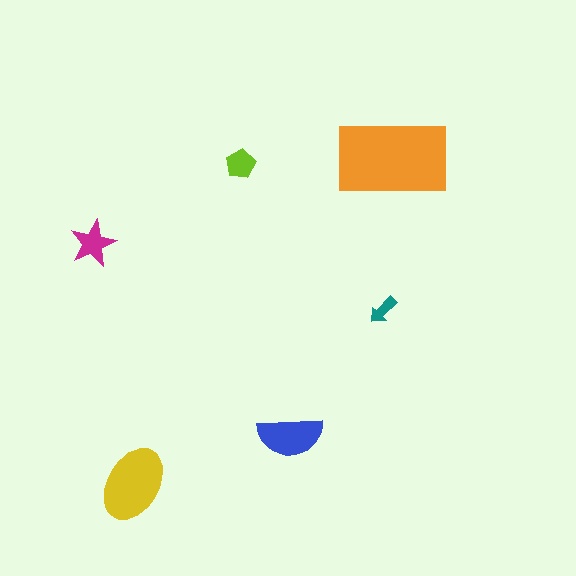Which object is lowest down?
The yellow ellipse is bottommost.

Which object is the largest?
The orange rectangle.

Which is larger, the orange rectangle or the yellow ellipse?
The orange rectangle.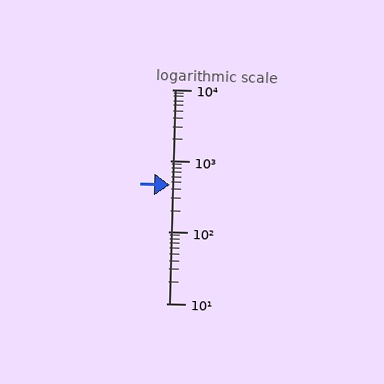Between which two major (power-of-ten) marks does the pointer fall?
The pointer is between 100 and 1000.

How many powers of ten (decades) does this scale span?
The scale spans 3 decades, from 10 to 10000.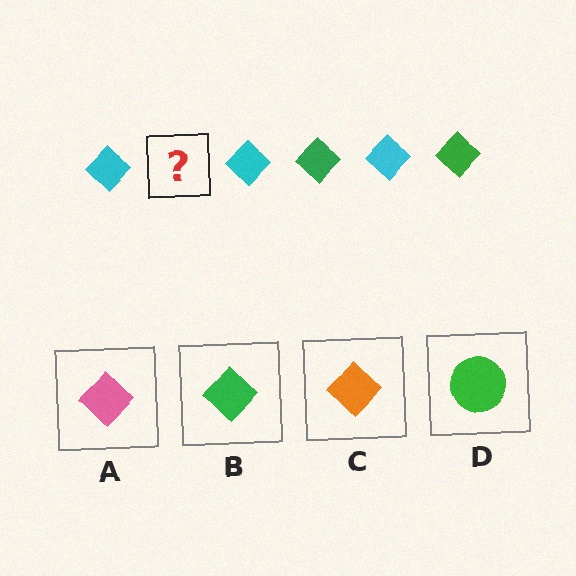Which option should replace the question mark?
Option B.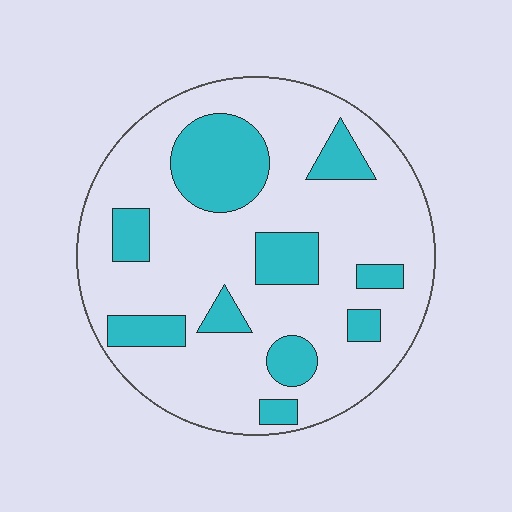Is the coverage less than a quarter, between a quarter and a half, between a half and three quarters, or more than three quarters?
Less than a quarter.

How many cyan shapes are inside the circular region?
10.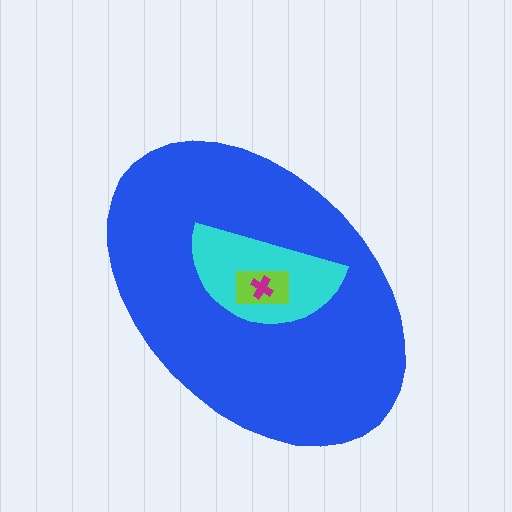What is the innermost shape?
The magenta cross.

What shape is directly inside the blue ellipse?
The cyan semicircle.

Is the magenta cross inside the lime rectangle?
Yes.